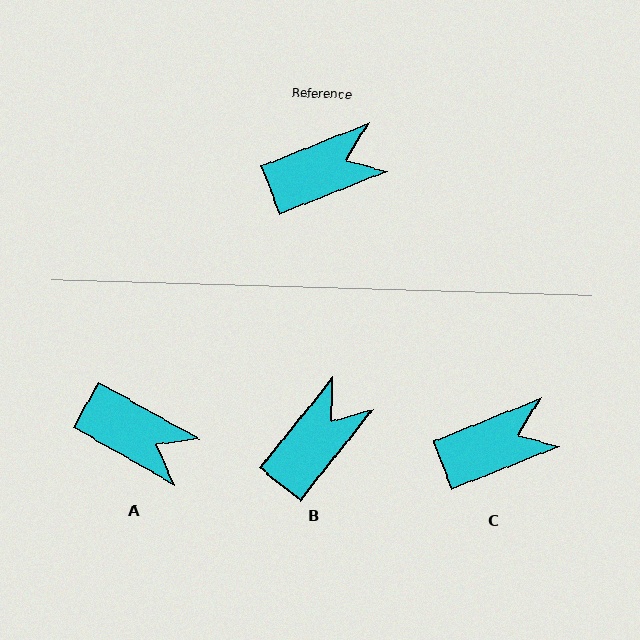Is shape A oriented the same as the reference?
No, it is off by about 51 degrees.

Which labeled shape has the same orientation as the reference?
C.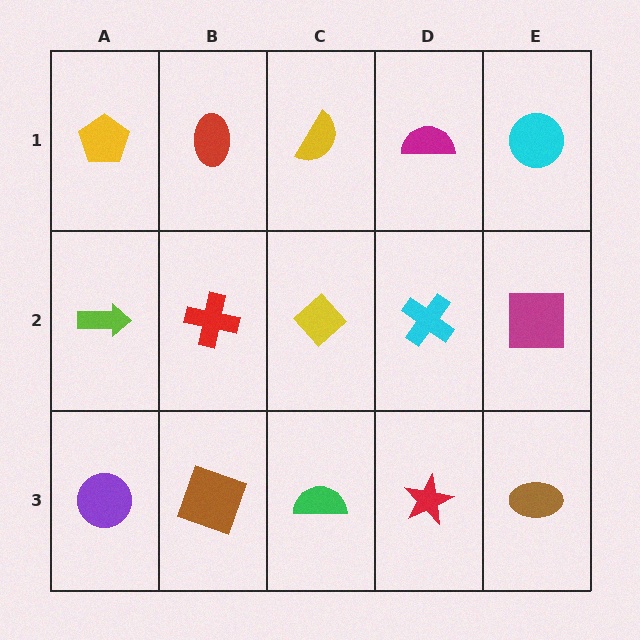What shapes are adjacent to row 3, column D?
A cyan cross (row 2, column D), a green semicircle (row 3, column C), a brown ellipse (row 3, column E).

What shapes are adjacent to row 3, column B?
A red cross (row 2, column B), a purple circle (row 3, column A), a green semicircle (row 3, column C).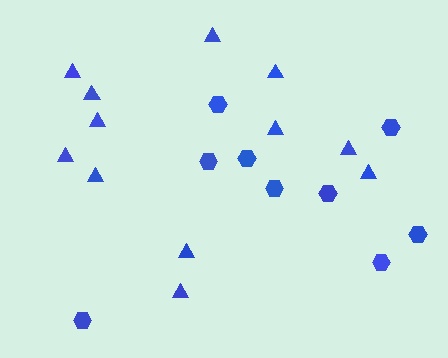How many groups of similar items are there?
There are 2 groups: one group of hexagons (9) and one group of triangles (12).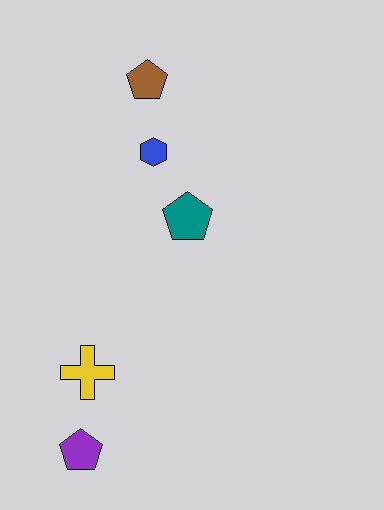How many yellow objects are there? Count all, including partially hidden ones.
There is 1 yellow object.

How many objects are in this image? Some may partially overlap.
There are 5 objects.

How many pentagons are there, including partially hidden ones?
There are 3 pentagons.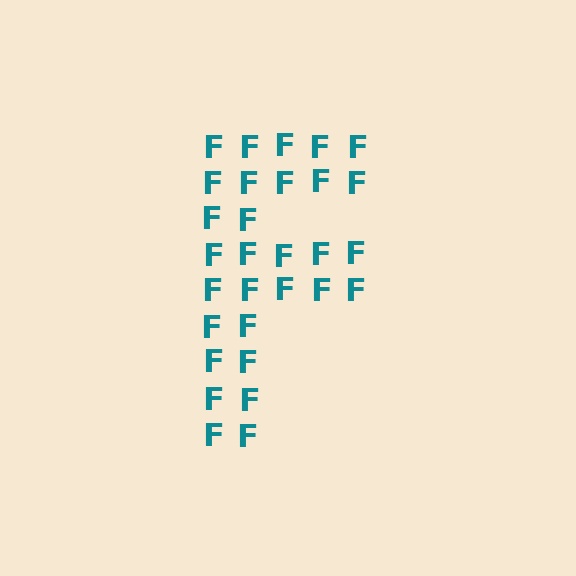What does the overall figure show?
The overall figure shows the letter F.